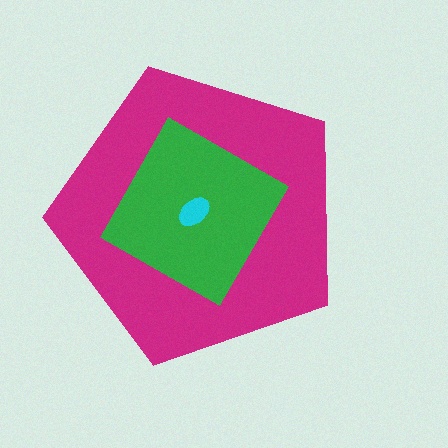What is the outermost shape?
The magenta pentagon.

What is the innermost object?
The cyan ellipse.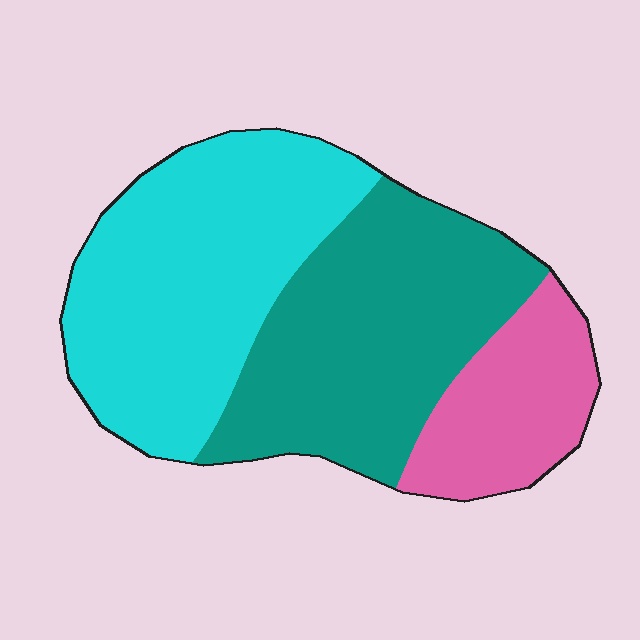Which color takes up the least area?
Pink, at roughly 20%.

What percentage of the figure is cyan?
Cyan covers roughly 40% of the figure.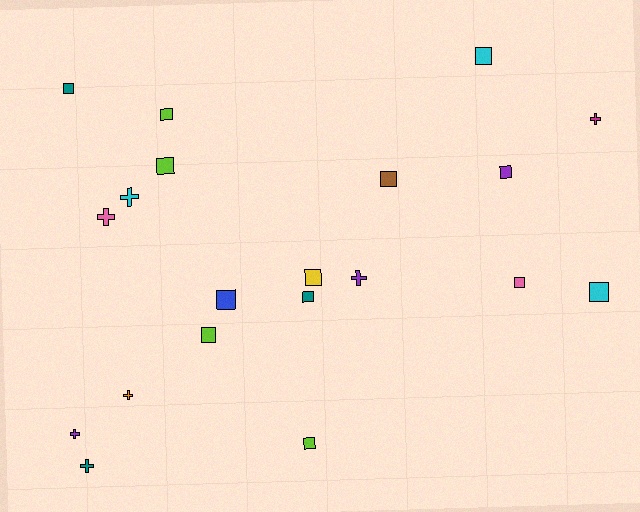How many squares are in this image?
There are 13 squares.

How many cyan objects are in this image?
There are 3 cyan objects.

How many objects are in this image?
There are 20 objects.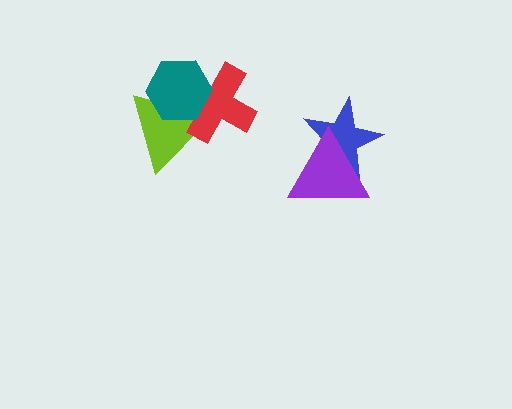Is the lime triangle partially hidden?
Yes, it is partially covered by another shape.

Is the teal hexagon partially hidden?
No, no other shape covers it.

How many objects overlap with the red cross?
2 objects overlap with the red cross.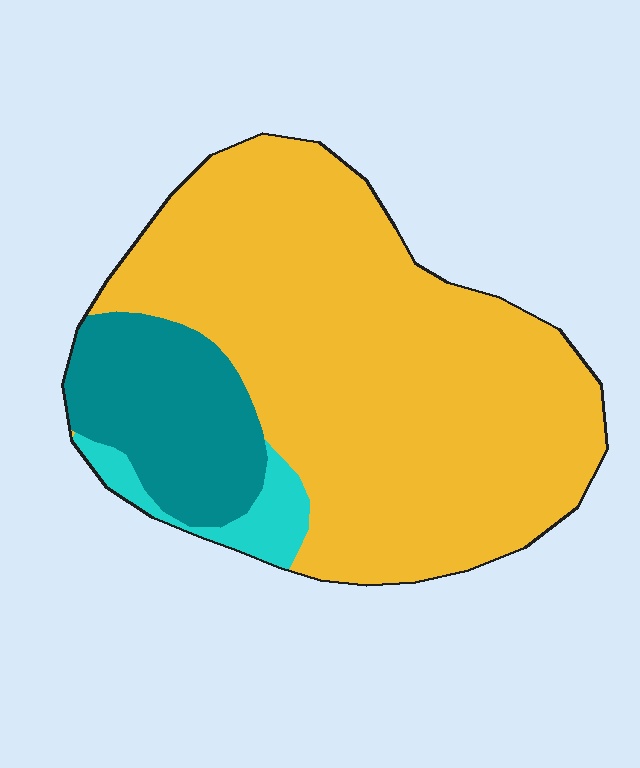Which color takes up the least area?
Cyan, at roughly 5%.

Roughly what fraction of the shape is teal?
Teal covers 18% of the shape.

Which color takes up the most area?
Yellow, at roughly 75%.